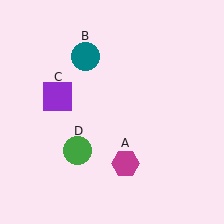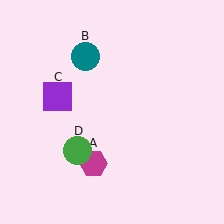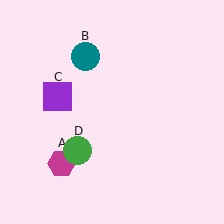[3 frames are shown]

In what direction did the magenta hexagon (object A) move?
The magenta hexagon (object A) moved left.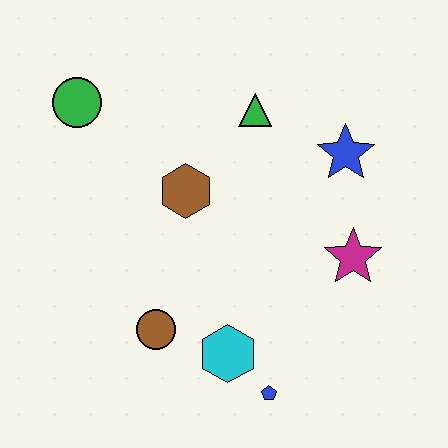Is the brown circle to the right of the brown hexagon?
No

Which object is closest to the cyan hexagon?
The blue pentagon is closest to the cyan hexagon.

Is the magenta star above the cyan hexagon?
Yes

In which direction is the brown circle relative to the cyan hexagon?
The brown circle is to the left of the cyan hexagon.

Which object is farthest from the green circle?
The blue pentagon is farthest from the green circle.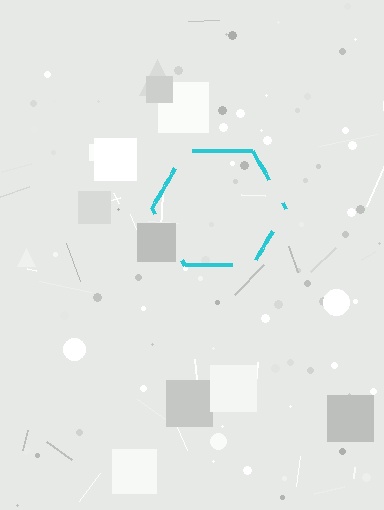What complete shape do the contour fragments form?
The contour fragments form a hexagon.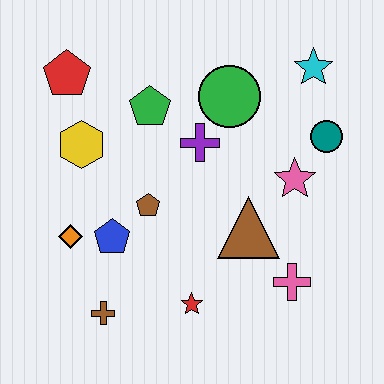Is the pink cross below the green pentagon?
Yes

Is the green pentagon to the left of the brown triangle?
Yes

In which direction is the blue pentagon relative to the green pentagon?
The blue pentagon is below the green pentagon.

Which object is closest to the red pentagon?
The yellow hexagon is closest to the red pentagon.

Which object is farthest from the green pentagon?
The pink cross is farthest from the green pentagon.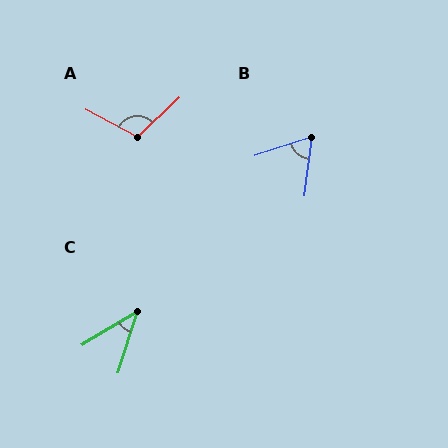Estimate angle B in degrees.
Approximately 64 degrees.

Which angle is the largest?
A, at approximately 109 degrees.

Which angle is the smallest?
C, at approximately 42 degrees.